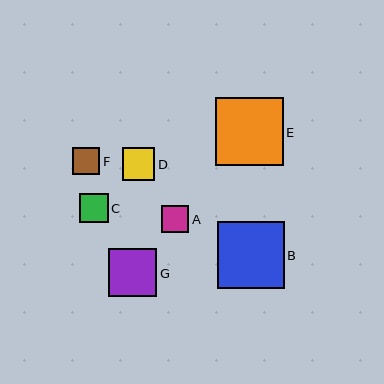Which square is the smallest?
Square A is the smallest with a size of approximately 27 pixels.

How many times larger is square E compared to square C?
Square E is approximately 2.4 times the size of square C.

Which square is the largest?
Square E is the largest with a size of approximately 68 pixels.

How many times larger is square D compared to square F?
Square D is approximately 1.2 times the size of square F.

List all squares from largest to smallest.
From largest to smallest: E, B, G, D, C, F, A.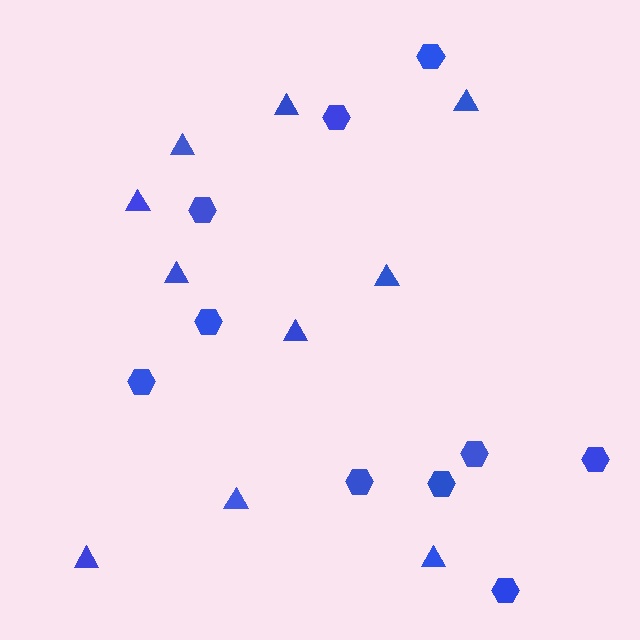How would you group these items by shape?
There are 2 groups: one group of triangles (10) and one group of hexagons (10).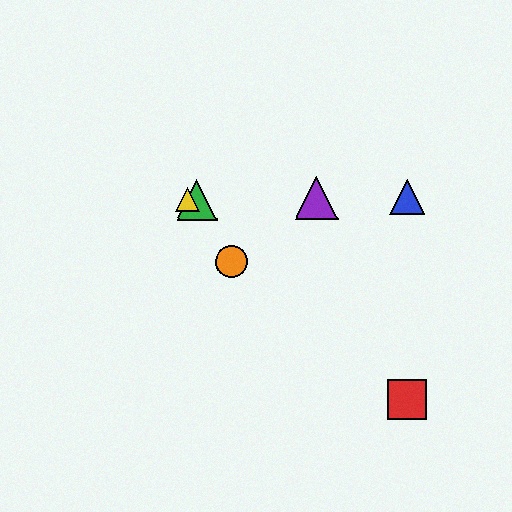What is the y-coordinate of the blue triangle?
The blue triangle is at y≈197.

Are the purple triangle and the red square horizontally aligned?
No, the purple triangle is at y≈198 and the red square is at y≈400.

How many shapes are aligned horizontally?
4 shapes (the blue triangle, the green triangle, the yellow triangle, the purple triangle) are aligned horizontally.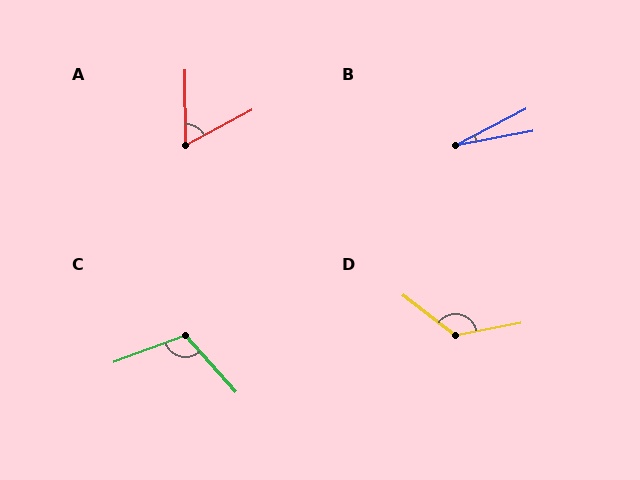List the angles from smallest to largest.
B (17°), A (62°), C (111°), D (131°).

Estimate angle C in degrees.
Approximately 111 degrees.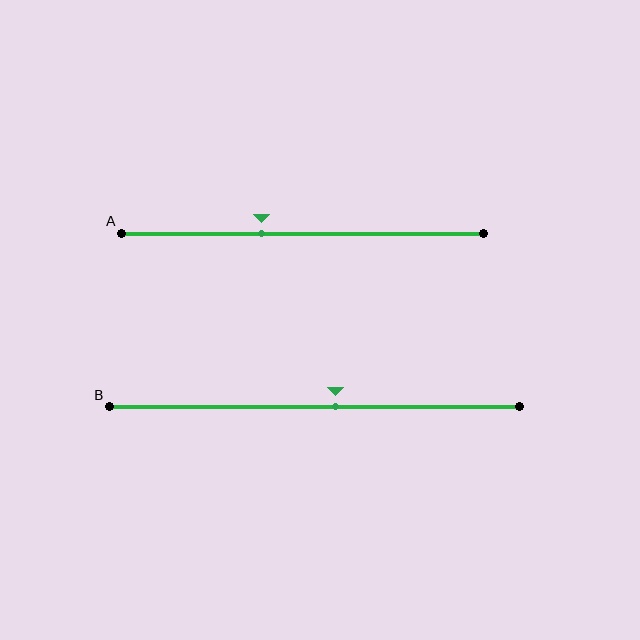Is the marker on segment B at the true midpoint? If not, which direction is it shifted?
No, the marker on segment B is shifted to the right by about 5% of the segment length.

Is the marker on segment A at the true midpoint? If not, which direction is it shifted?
No, the marker on segment A is shifted to the left by about 11% of the segment length.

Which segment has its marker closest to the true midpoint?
Segment B has its marker closest to the true midpoint.